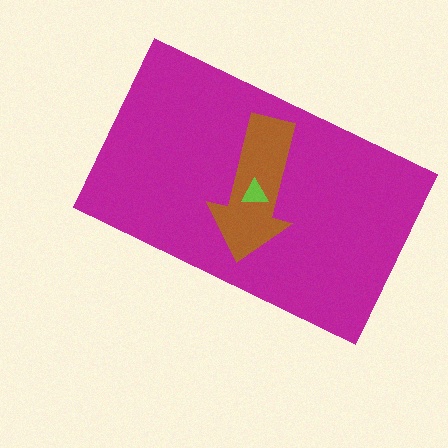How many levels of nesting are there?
3.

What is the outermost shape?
The magenta rectangle.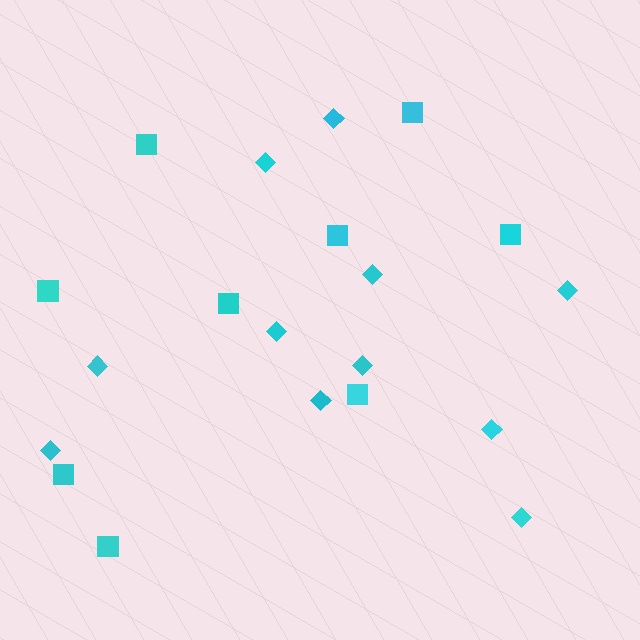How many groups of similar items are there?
There are 2 groups: one group of diamonds (11) and one group of squares (9).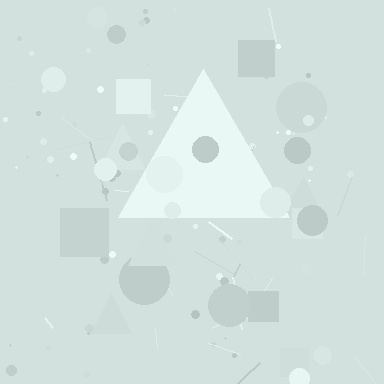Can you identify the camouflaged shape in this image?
The camouflaged shape is a triangle.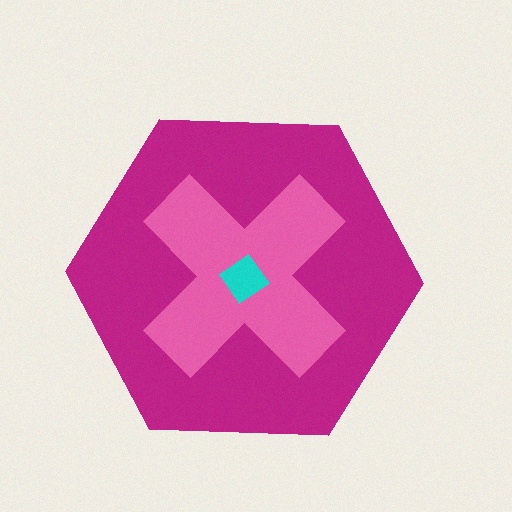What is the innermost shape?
The cyan diamond.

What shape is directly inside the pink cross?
The cyan diamond.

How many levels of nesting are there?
3.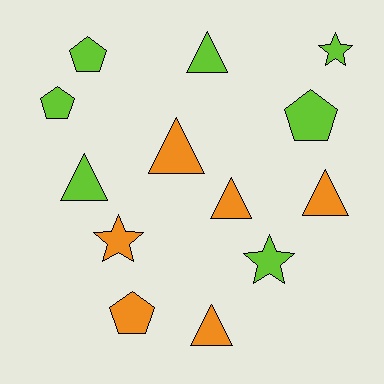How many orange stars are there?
There is 1 orange star.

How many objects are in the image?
There are 13 objects.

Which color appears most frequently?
Lime, with 7 objects.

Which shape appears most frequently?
Triangle, with 6 objects.